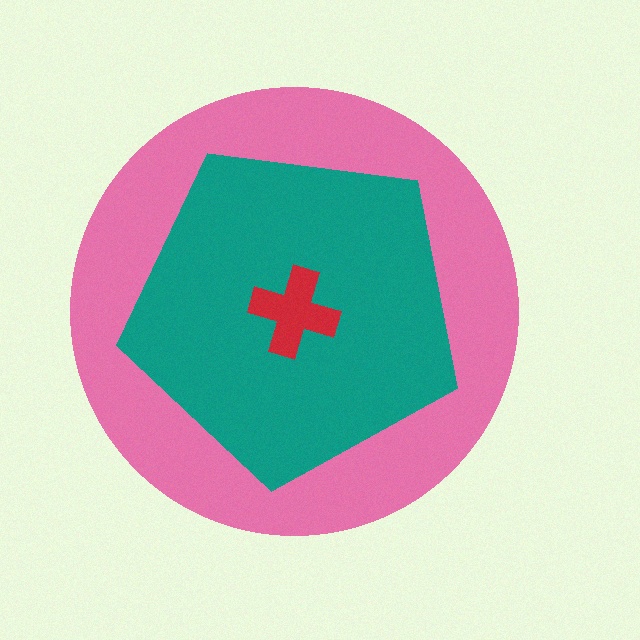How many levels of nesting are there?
3.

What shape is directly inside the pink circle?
The teal pentagon.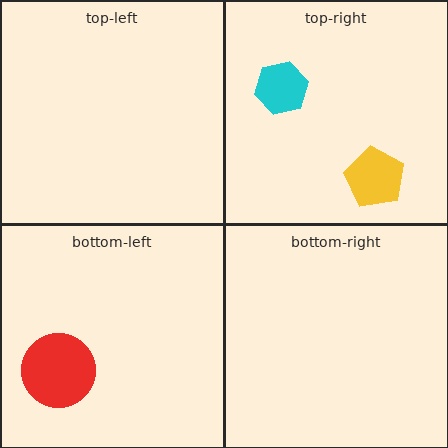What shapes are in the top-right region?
The yellow pentagon, the cyan hexagon.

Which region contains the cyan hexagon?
The top-right region.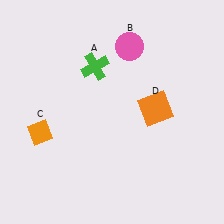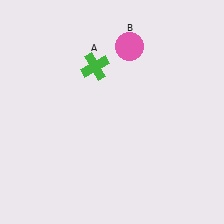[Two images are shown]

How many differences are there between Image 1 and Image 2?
There are 2 differences between the two images.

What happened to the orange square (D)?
The orange square (D) was removed in Image 2. It was in the top-right area of Image 1.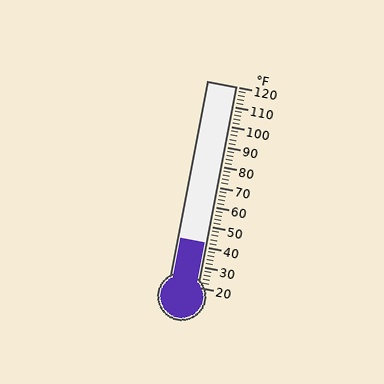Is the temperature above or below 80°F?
The temperature is below 80°F.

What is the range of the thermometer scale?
The thermometer scale ranges from 20°F to 120°F.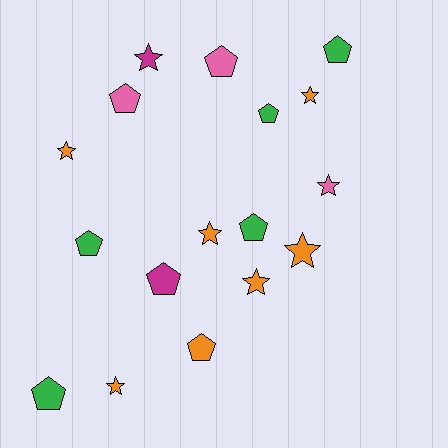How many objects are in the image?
There are 17 objects.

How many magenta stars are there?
There is 1 magenta star.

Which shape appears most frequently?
Pentagon, with 9 objects.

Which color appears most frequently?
Orange, with 7 objects.